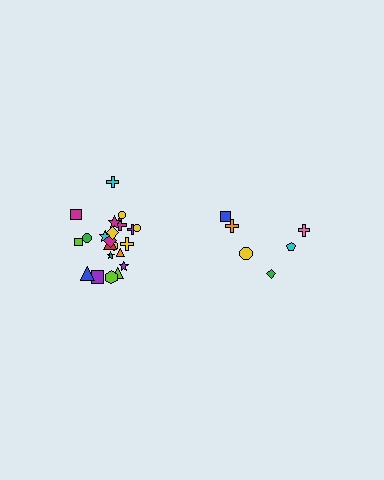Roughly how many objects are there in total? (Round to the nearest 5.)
Roughly 30 objects in total.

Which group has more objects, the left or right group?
The left group.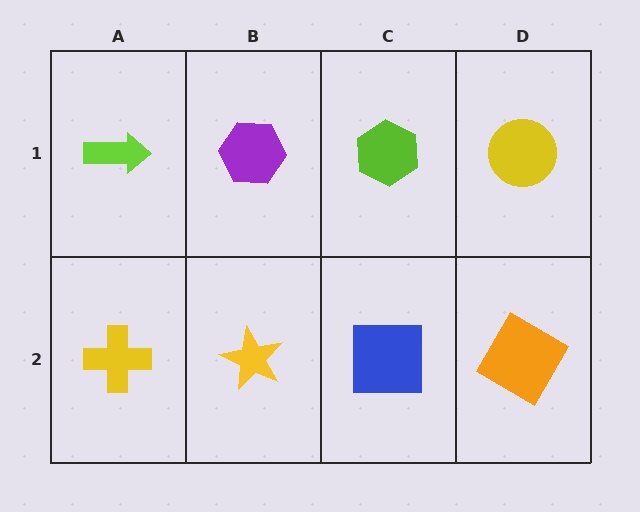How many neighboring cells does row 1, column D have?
2.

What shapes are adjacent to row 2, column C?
A lime hexagon (row 1, column C), a yellow star (row 2, column B), an orange diamond (row 2, column D).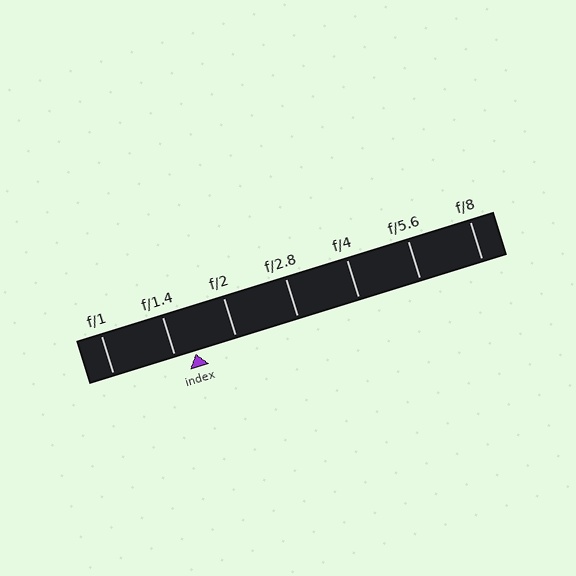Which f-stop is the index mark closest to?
The index mark is closest to f/1.4.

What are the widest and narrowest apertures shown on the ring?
The widest aperture shown is f/1 and the narrowest is f/8.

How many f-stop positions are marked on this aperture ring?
There are 7 f-stop positions marked.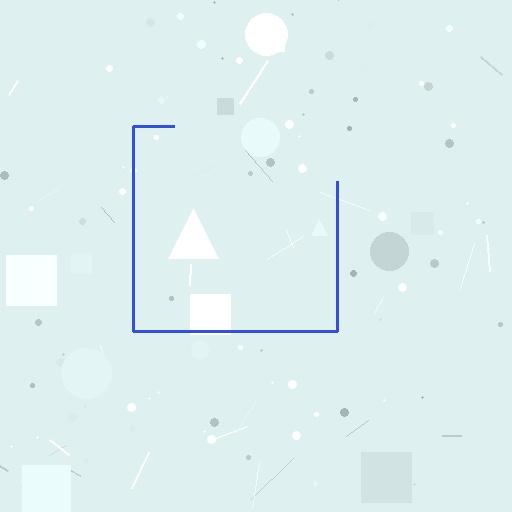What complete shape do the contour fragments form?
The contour fragments form a square.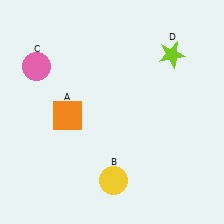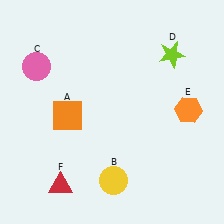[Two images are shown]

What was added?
An orange hexagon (E), a red triangle (F) were added in Image 2.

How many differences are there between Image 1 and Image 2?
There are 2 differences between the two images.